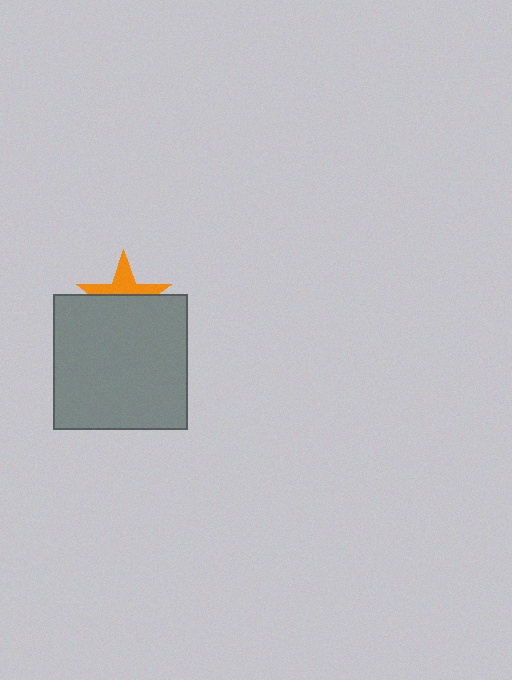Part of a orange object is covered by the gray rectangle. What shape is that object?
It is a star.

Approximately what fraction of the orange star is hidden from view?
Roughly 59% of the orange star is hidden behind the gray rectangle.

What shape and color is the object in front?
The object in front is a gray rectangle.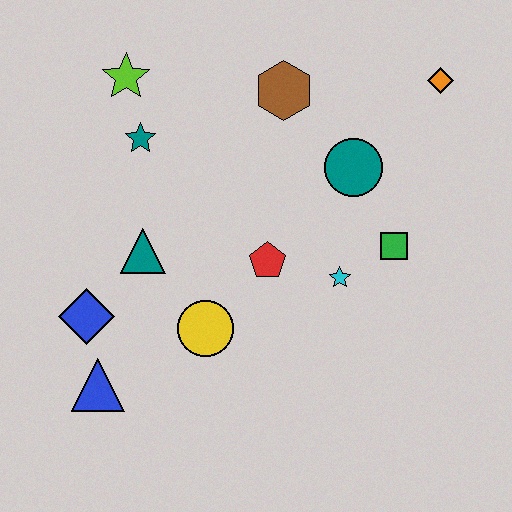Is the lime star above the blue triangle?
Yes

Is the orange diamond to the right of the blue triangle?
Yes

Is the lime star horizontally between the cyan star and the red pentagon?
No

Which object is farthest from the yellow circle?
The orange diamond is farthest from the yellow circle.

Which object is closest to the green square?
The cyan star is closest to the green square.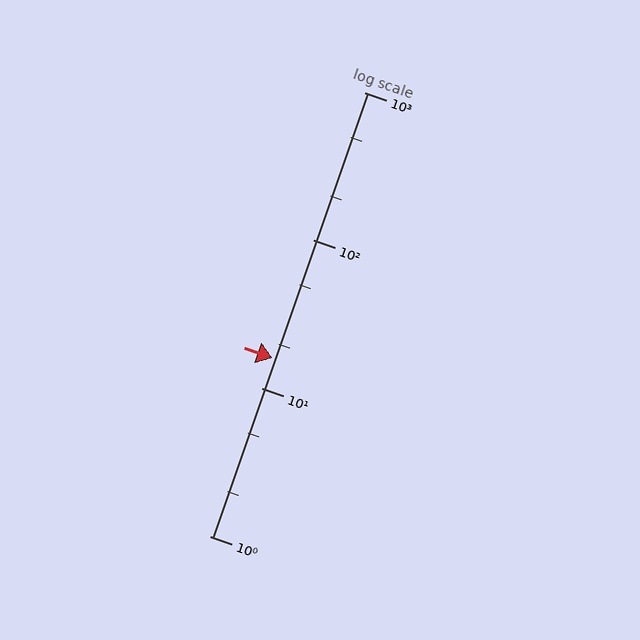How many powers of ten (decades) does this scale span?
The scale spans 3 decades, from 1 to 1000.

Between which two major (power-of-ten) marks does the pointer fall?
The pointer is between 10 and 100.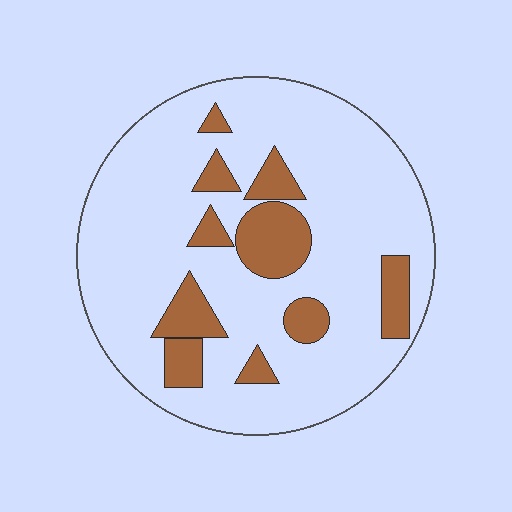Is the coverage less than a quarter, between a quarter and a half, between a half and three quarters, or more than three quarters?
Less than a quarter.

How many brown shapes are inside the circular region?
10.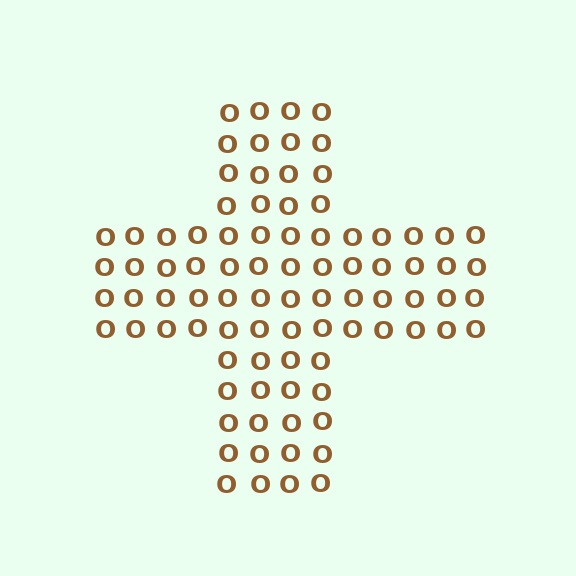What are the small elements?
The small elements are letter O's.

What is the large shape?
The large shape is a cross.